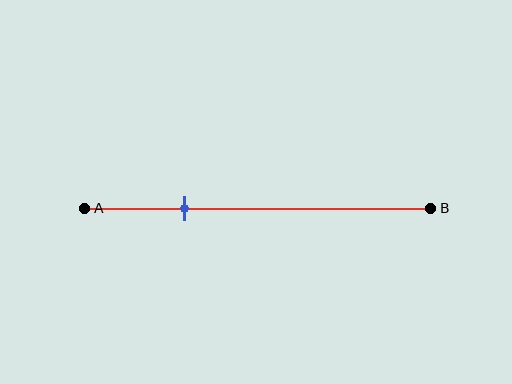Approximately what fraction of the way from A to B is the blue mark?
The blue mark is approximately 30% of the way from A to B.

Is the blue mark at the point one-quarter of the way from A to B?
No, the mark is at about 30% from A, not at the 25% one-quarter point.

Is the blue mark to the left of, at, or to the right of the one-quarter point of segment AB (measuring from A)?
The blue mark is to the right of the one-quarter point of segment AB.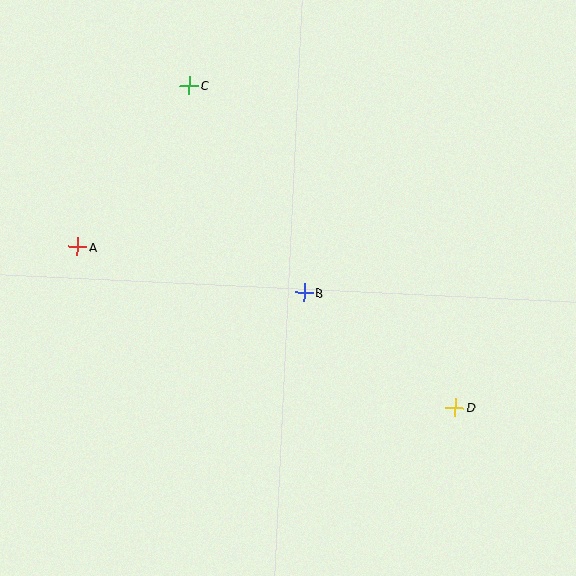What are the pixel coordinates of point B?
Point B is at (304, 293).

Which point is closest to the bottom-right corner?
Point D is closest to the bottom-right corner.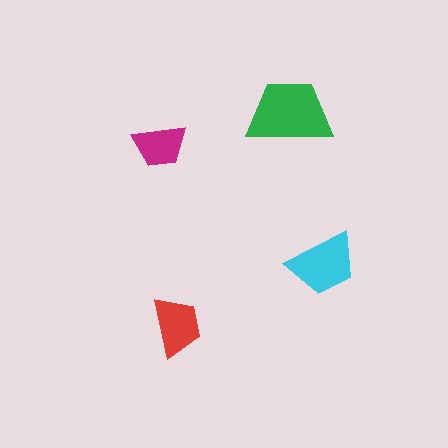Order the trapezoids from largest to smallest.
the green one, the cyan one, the red one, the magenta one.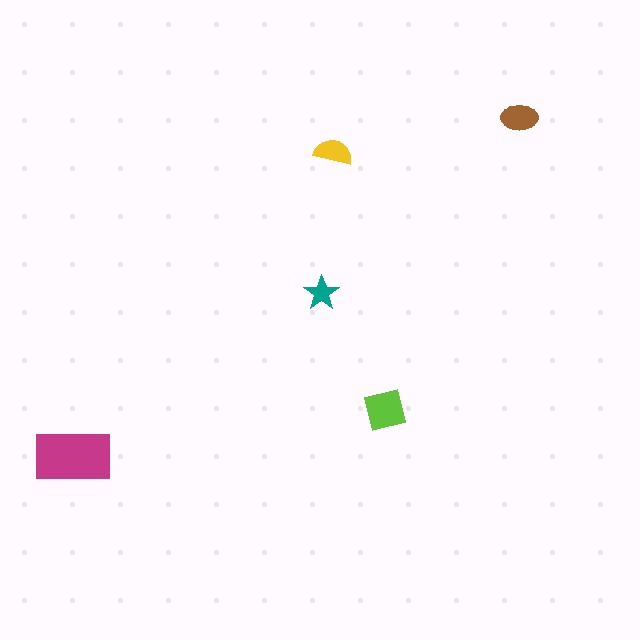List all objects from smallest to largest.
The teal star, the yellow semicircle, the brown ellipse, the lime square, the magenta rectangle.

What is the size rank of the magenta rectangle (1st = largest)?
1st.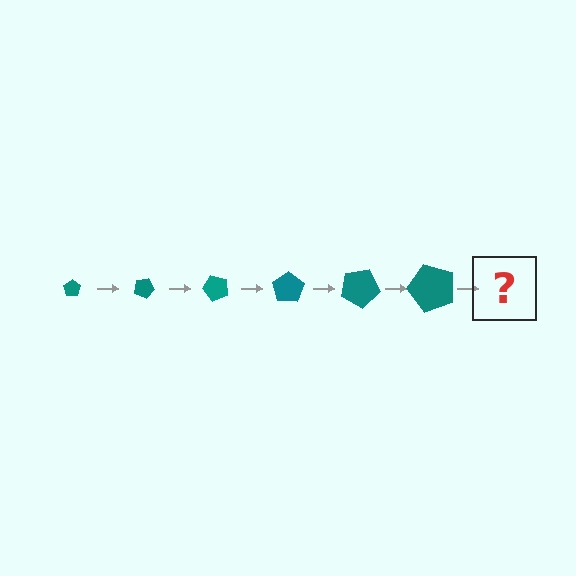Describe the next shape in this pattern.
It should be a pentagon, larger than the previous one and rotated 150 degrees from the start.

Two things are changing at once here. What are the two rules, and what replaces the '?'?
The two rules are that the pentagon grows larger each step and it rotates 25 degrees each step. The '?' should be a pentagon, larger than the previous one and rotated 150 degrees from the start.